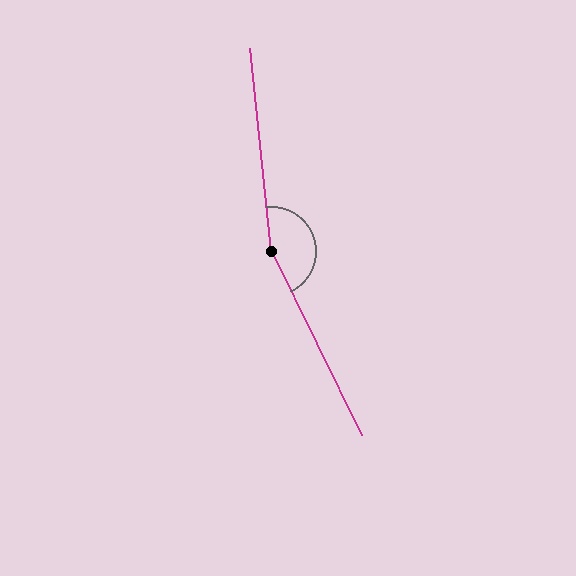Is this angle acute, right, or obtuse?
It is obtuse.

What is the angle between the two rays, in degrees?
Approximately 160 degrees.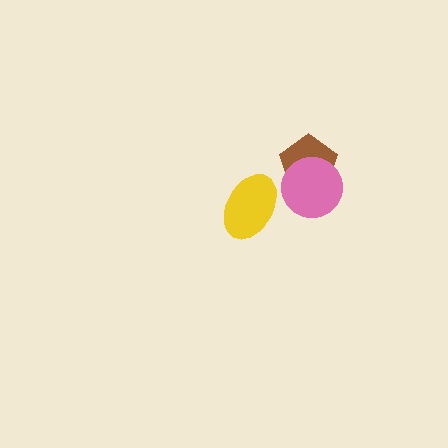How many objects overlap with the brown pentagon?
1 object overlaps with the brown pentagon.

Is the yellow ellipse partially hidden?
No, no other shape covers it.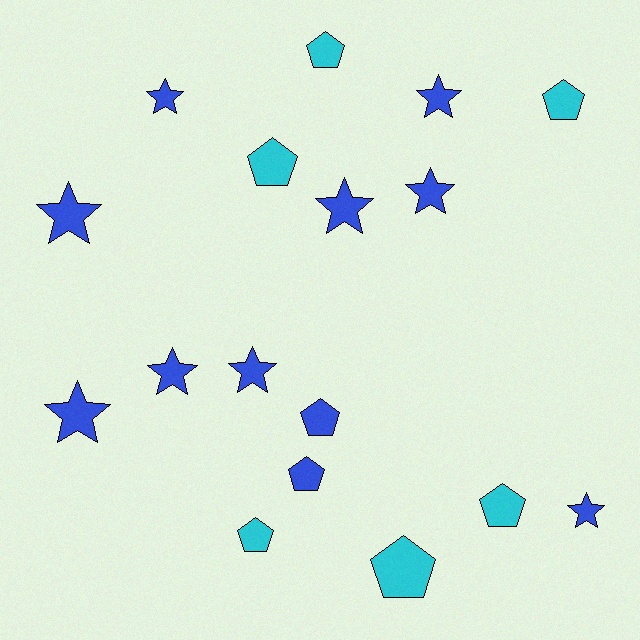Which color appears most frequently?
Blue, with 11 objects.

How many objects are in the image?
There are 17 objects.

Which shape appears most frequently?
Star, with 9 objects.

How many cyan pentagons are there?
There are 6 cyan pentagons.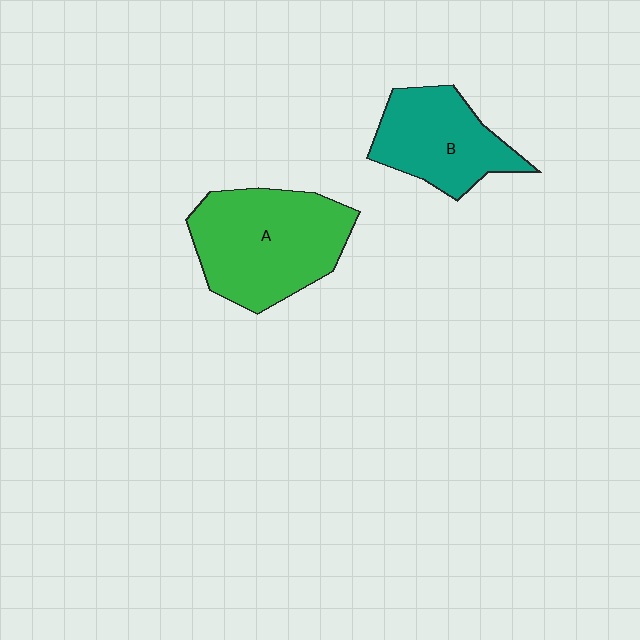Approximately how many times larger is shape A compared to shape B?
Approximately 1.4 times.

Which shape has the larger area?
Shape A (green).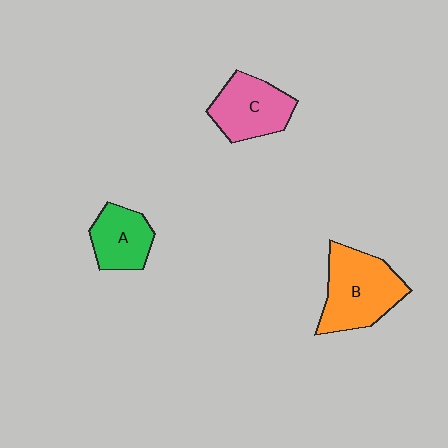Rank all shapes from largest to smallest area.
From largest to smallest: B (orange), C (pink), A (green).